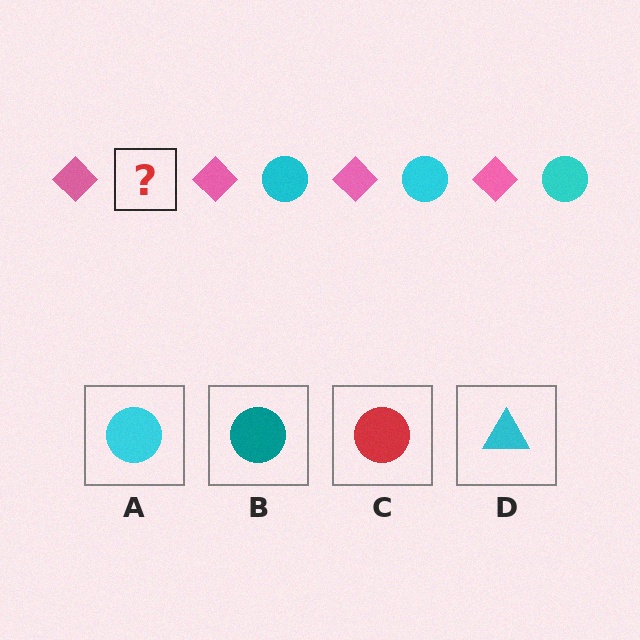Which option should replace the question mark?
Option A.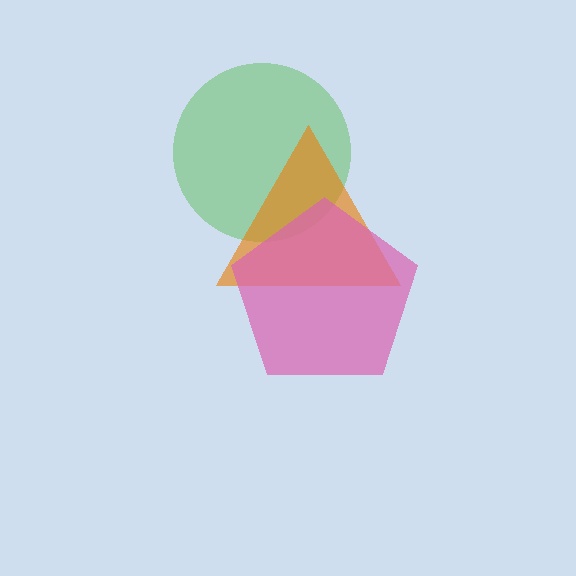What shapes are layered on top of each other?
The layered shapes are: a green circle, an orange triangle, a pink pentagon.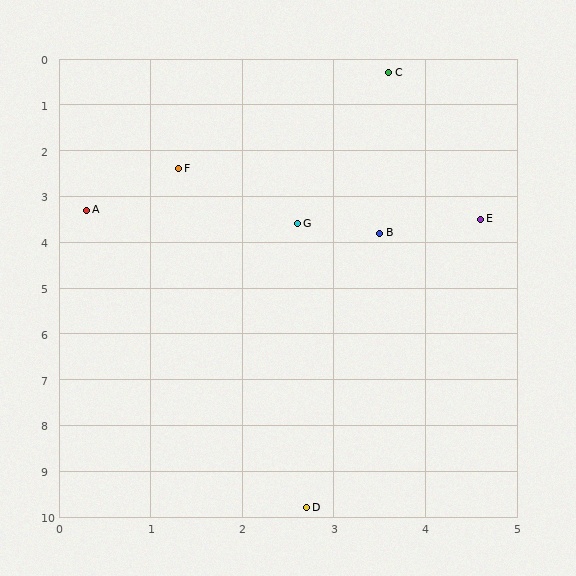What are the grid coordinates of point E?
Point E is at approximately (4.6, 3.5).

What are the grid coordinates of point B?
Point B is at approximately (3.5, 3.8).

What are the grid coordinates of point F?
Point F is at approximately (1.3, 2.4).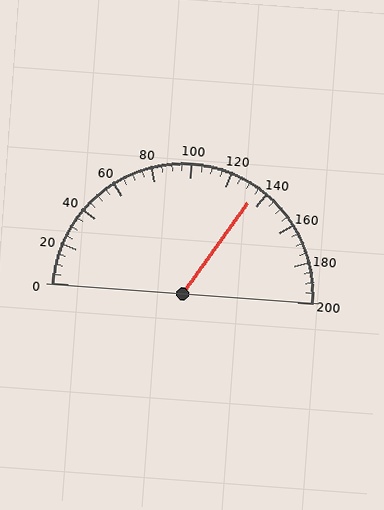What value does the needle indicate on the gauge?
The needle indicates approximately 135.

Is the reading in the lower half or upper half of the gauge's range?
The reading is in the upper half of the range (0 to 200).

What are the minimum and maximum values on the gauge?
The gauge ranges from 0 to 200.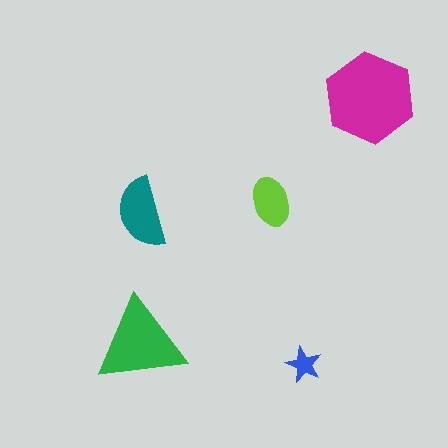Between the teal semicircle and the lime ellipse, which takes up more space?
The teal semicircle.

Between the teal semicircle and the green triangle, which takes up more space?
The green triangle.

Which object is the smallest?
The blue star.